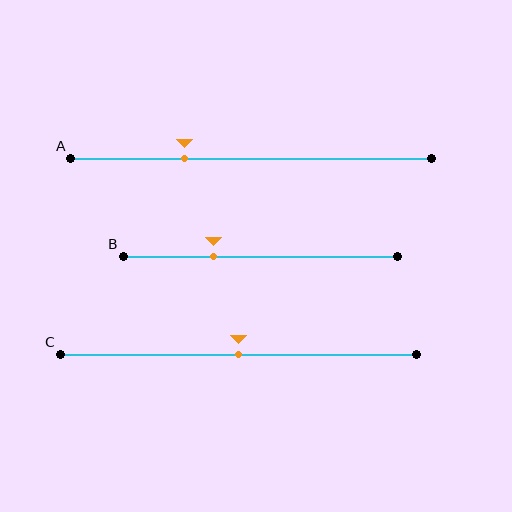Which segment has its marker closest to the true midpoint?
Segment C has its marker closest to the true midpoint.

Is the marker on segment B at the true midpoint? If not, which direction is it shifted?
No, the marker on segment B is shifted to the left by about 17% of the segment length.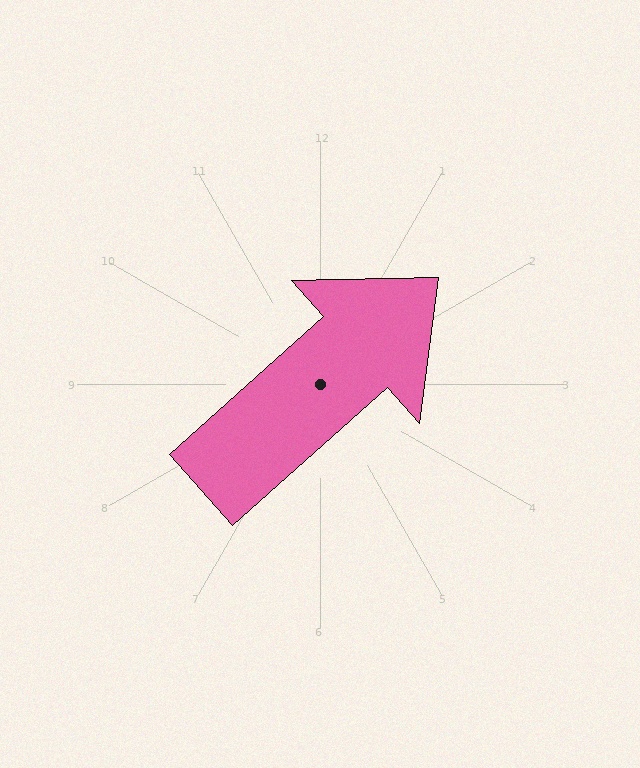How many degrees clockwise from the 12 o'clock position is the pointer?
Approximately 48 degrees.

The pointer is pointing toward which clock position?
Roughly 2 o'clock.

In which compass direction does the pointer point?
Northeast.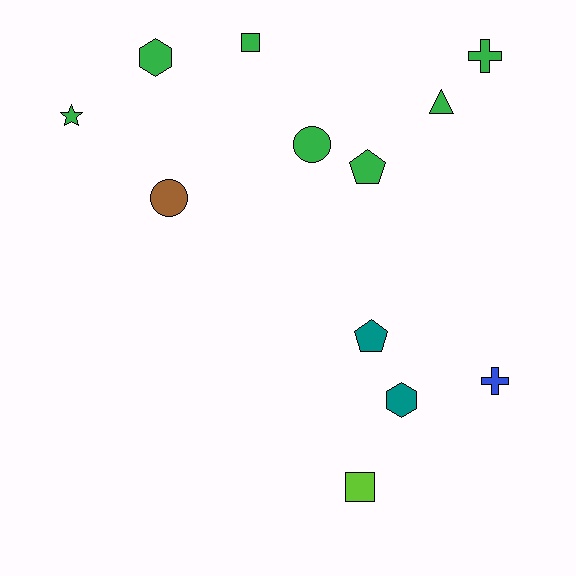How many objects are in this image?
There are 12 objects.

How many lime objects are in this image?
There is 1 lime object.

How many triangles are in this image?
There is 1 triangle.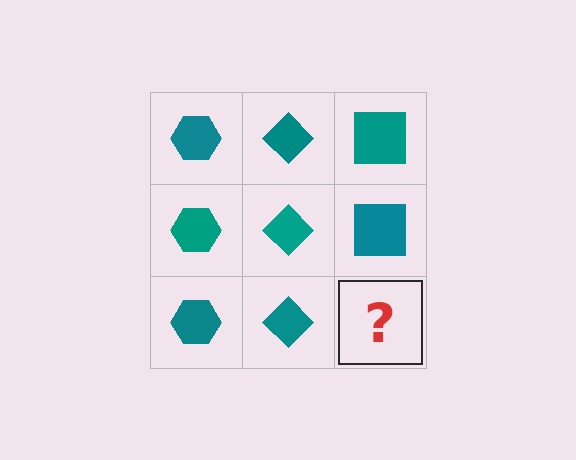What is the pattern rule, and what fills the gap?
The rule is that each column has a consistent shape. The gap should be filled with a teal square.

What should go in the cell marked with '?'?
The missing cell should contain a teal square.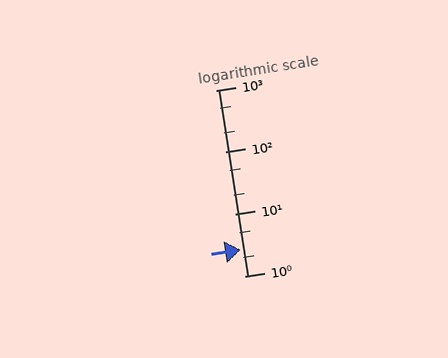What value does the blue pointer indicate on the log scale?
The pointer indicates approximately 2.6.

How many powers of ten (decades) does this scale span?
The scale spans 3 decades, from 1 to 1000.